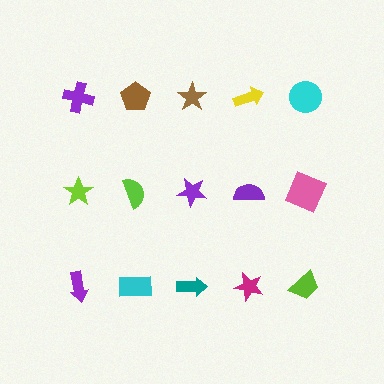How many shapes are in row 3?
5 shapes.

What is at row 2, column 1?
A lime star.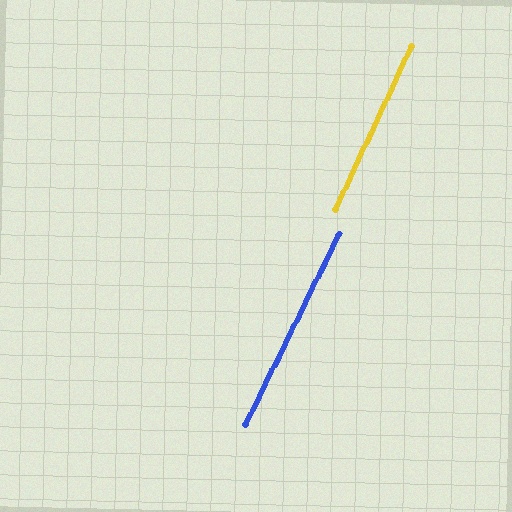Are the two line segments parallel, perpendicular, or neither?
Parallel — their directions differ by only 1.2°.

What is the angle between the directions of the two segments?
Approximately 1 degree.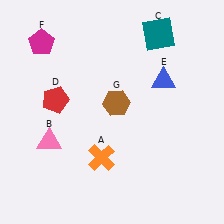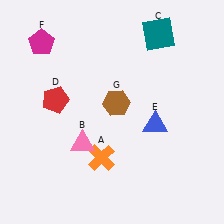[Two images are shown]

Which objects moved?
The objects that moved are: the pink triangle (B), the blue triangle (E).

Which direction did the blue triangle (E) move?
The blue triangle (E) moved down.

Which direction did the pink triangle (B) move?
The pink triangle (B) moved right.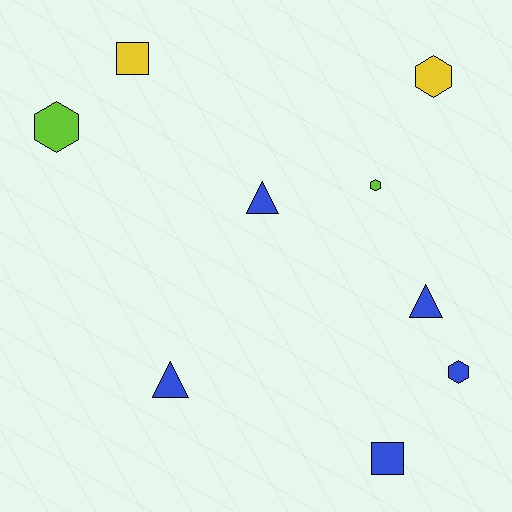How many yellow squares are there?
There is 1 yellow square.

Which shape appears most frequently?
Hexagon, with 4 objects.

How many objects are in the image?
There are 9 objects.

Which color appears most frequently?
Blue, with 5 objects.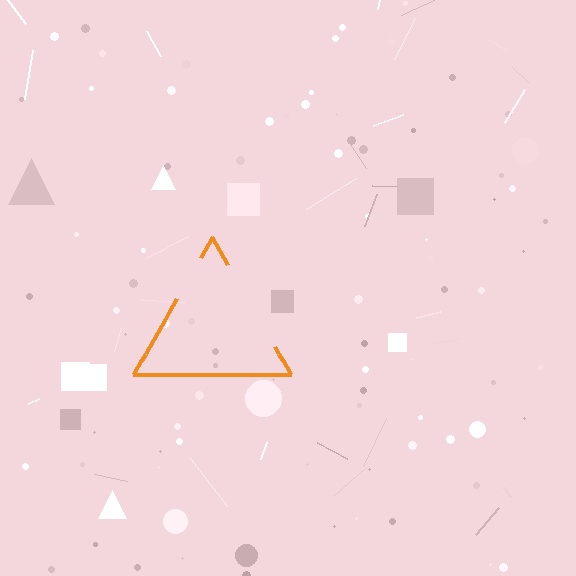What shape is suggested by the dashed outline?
The dashed outline suggests a triangle.